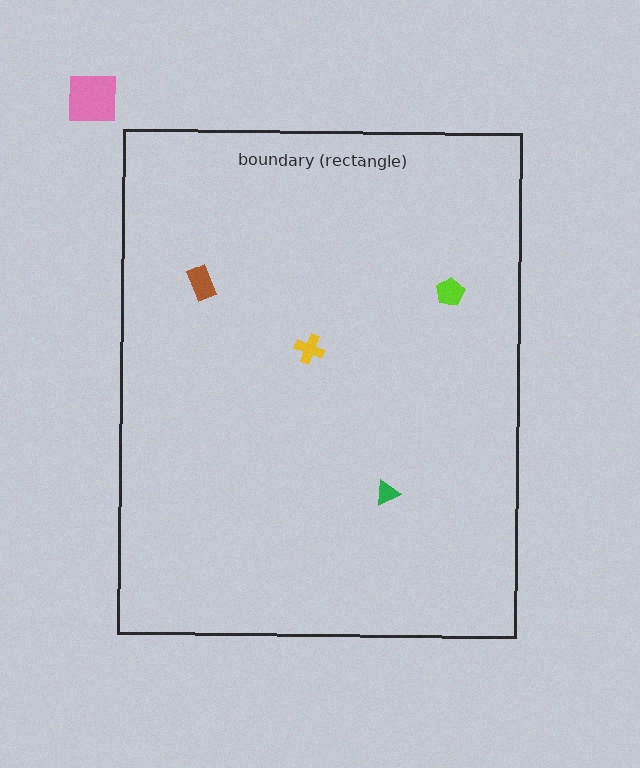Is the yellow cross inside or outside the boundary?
Inside.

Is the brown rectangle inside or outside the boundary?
Inside.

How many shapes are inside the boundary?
4 inside, 1 outside.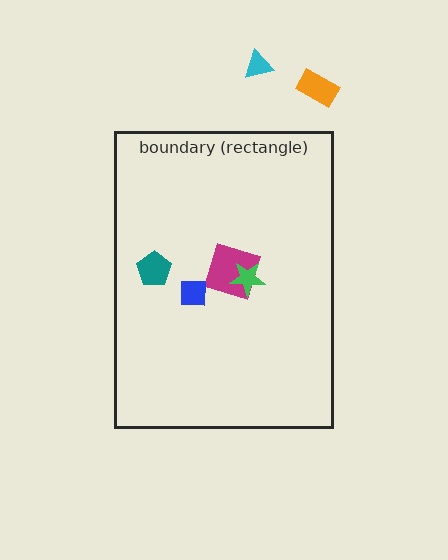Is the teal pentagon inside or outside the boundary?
Inside.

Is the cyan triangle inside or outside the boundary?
Outside.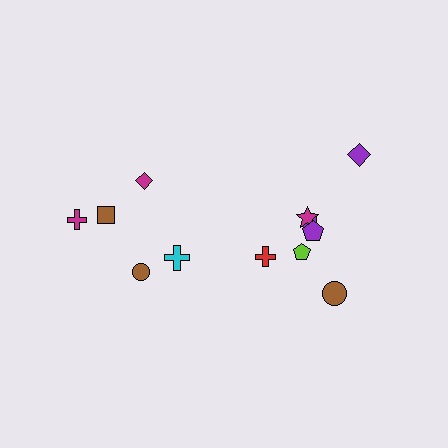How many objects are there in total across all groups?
There are 12 objects.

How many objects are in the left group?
There are 5 objects.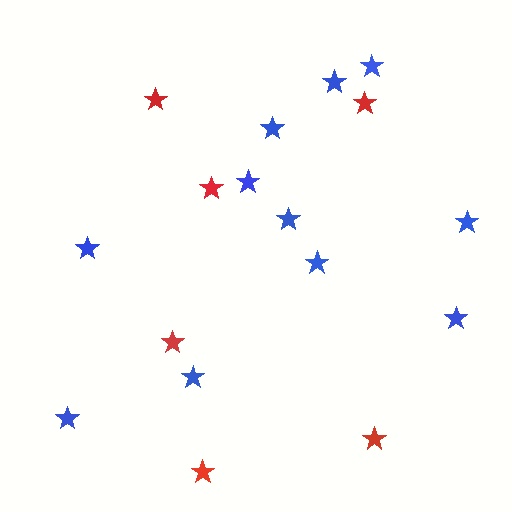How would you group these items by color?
There are 2 groups: one group of red stars (6) and one group of blue stars (11).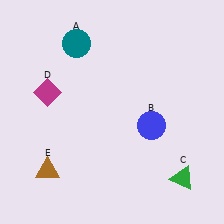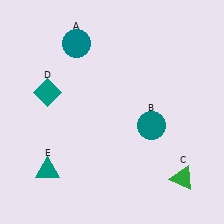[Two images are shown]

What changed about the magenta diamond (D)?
In Image 1, D is magenta. In Image 2, it changed to teal.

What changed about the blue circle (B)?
In Image 1, B is blue. In Image 2, it changed to teal.